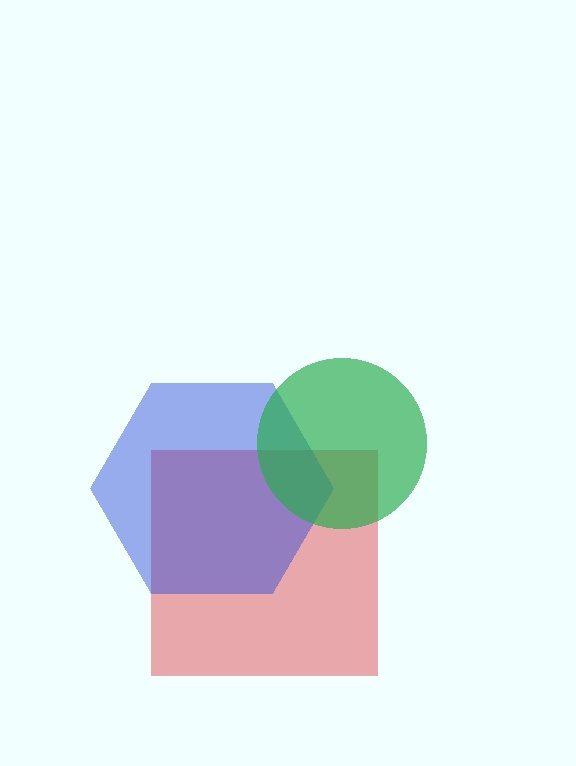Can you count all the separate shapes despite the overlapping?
Yes, there are 3 separate shapes.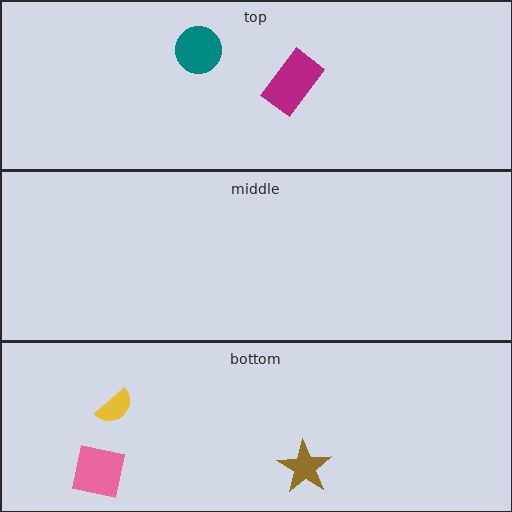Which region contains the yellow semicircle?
The bottom region.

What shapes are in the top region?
The magenta rectangle, the teal circle.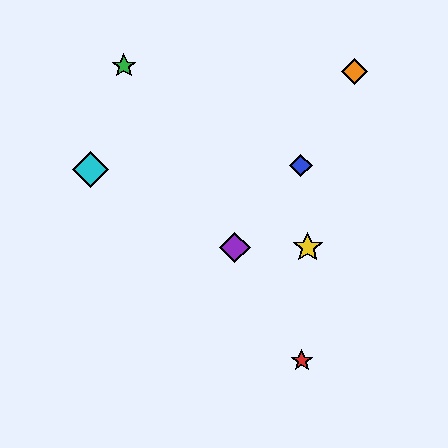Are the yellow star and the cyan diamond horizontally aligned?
No, the yellow star is at y≈247 and the cyan diamond is at y≈170.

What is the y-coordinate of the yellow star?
The yellow star is at y≈247.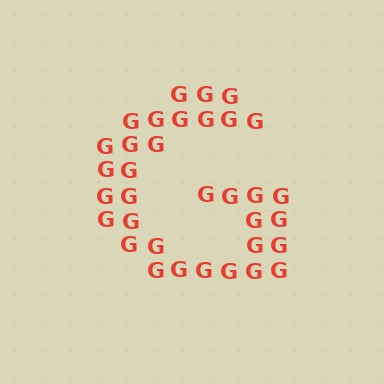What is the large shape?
The large shape is the letter G.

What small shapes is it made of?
It is made of small letter G's.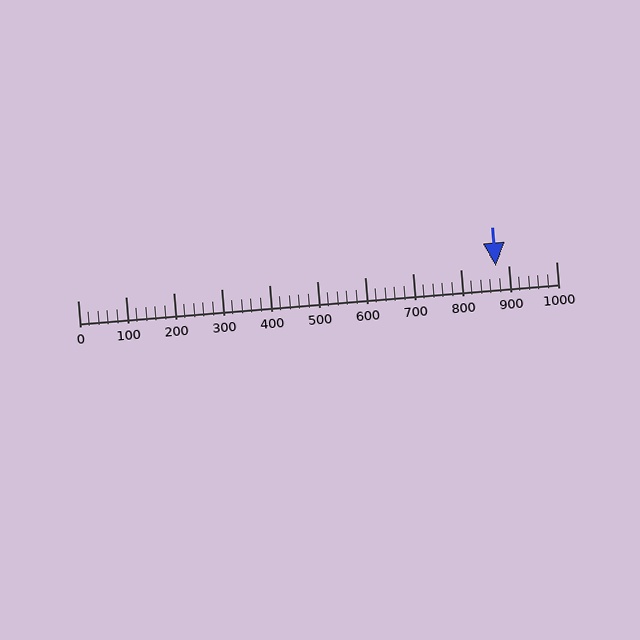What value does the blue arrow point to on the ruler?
The blue arrow points to approximately 875.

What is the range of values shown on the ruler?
The ruler shows values from 0 to 1000.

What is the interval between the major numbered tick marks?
The major tick marks are spaced 100 units apart.